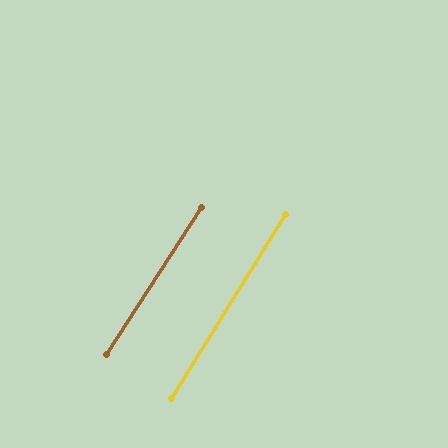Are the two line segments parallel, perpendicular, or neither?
Parallel — their directions differ by only 1.0°.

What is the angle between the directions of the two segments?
Approximately 1 degree.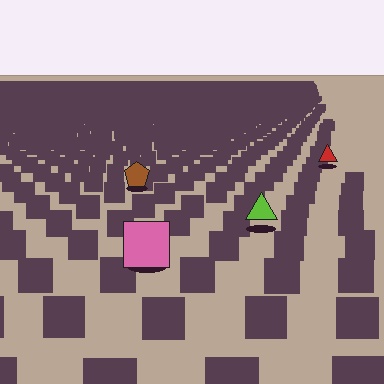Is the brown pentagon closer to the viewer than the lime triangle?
No. The lime triangle is closer — you can tell from the texture gradient: the ground texture is coarser near it.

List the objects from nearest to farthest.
From nearest to farthest: the pink square, the lime triangle, the brown pentagon, the red triangle.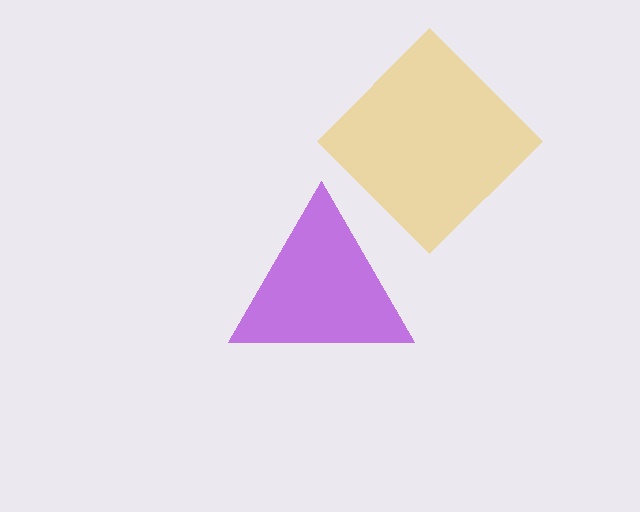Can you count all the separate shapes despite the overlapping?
Yes, there are 2 separate shapes.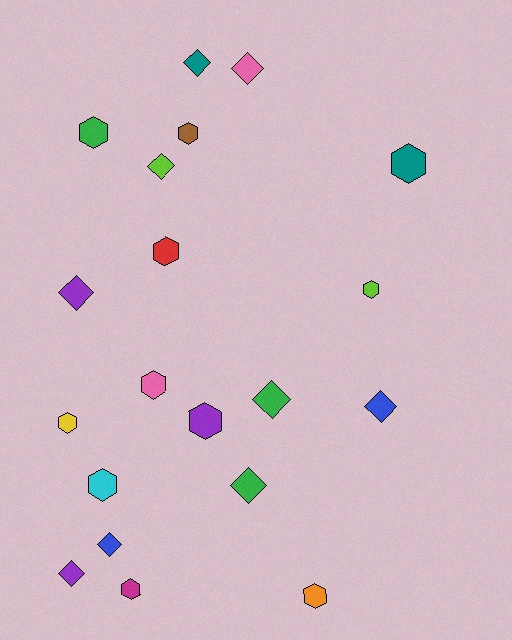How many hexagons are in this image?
There are 11 hexagons.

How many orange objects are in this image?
There is 1 orange object.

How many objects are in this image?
There are 20 objects.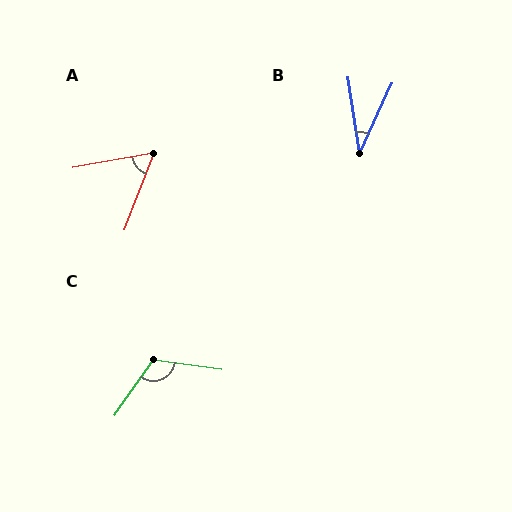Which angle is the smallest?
B, at approximately 33 degrees.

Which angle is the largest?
C, at approximately 117 degrees.